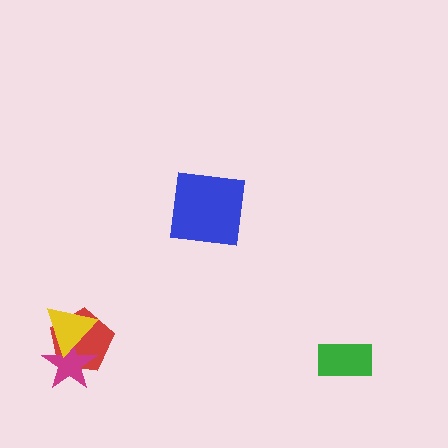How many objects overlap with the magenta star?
2 objects overlap with the magenta star.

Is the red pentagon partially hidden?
Yes, it is partially covered by another shape.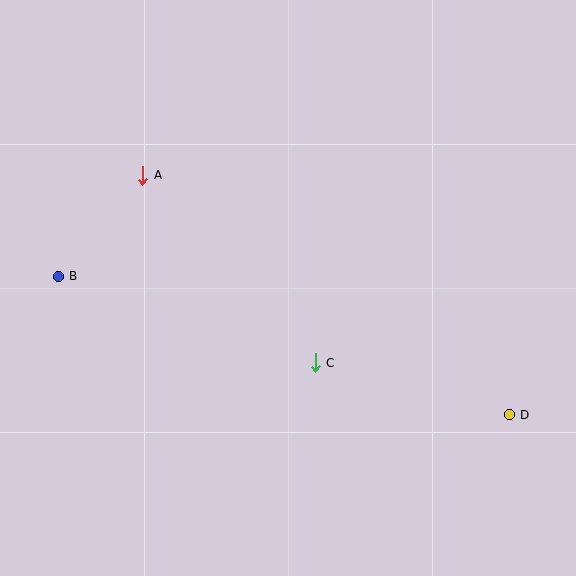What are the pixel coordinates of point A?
Point A is at (143, 175).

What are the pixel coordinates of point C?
Point C is at (315, 363).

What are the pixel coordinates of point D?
Point D is at (509, 415).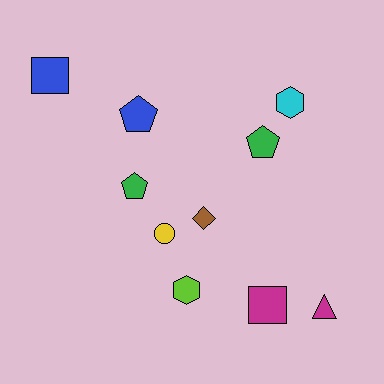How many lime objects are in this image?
There is 1 lime object.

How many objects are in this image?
There are 10 objects.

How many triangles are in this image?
There is 1 triangle.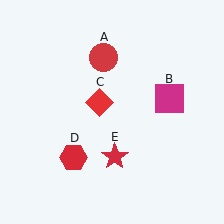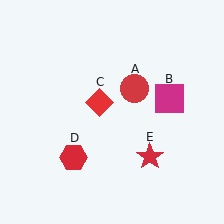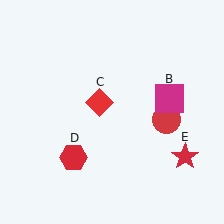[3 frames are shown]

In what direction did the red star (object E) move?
The red star (object E) moved right.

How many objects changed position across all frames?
2 objects changed position: red circle (object A), red star (object E).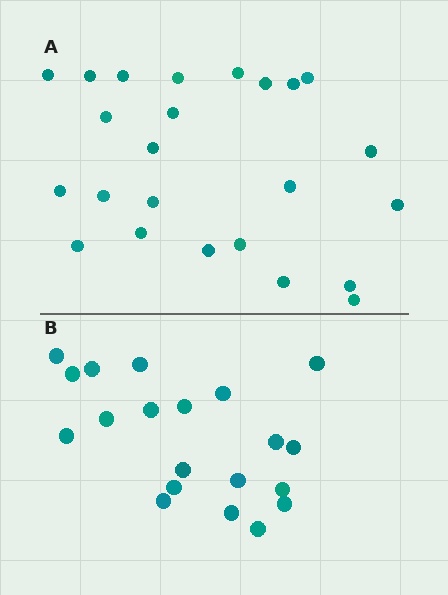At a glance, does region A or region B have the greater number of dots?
Region A (the top region) has more dots.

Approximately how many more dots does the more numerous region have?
Region A has about 4 more dots than region B.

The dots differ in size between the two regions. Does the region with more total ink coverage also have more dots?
No. Region B has more total ink coverage because its dots are larger, but region A actually contains more individual dots. Total area can be misleading — the number of items is what matters here.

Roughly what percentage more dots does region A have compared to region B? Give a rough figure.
About 20% more.